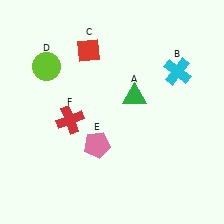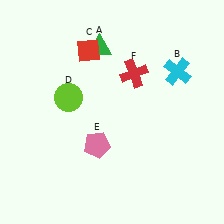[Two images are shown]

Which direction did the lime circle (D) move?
The lime circle (D) moved down.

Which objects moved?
The objects that moved are: the green triangle (A), the lime circle (D), the red cross (F).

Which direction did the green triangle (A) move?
The green triangle (A) moved up.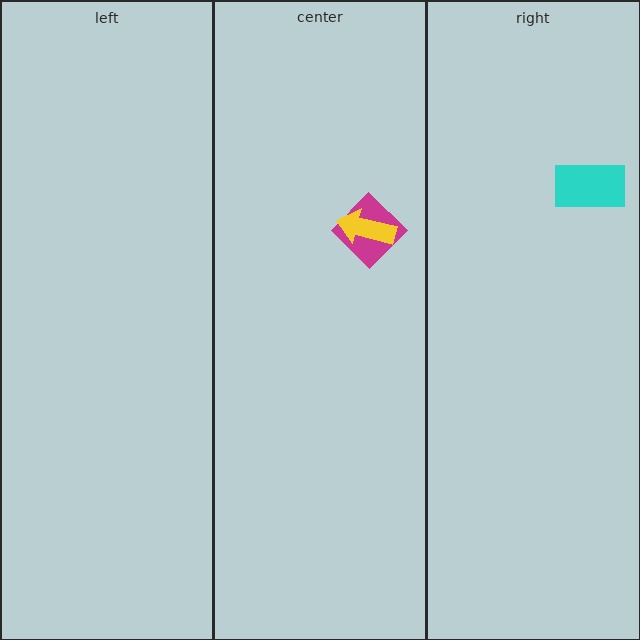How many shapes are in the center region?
2.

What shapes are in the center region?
The magenta diamond, the yellow arrow.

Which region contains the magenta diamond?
The center region.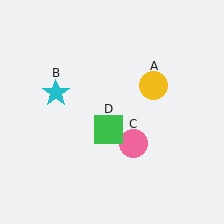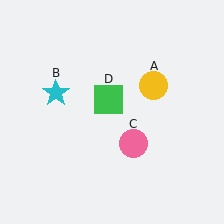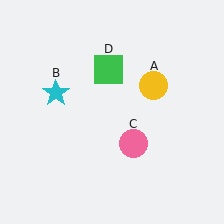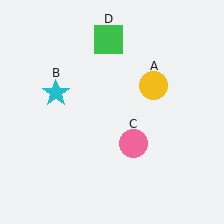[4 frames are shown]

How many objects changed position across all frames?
1 object changed position: green square (object D).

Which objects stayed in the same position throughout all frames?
Yellow circle (object A) and cyan star (object B) and pink circle (object C) remained stationary.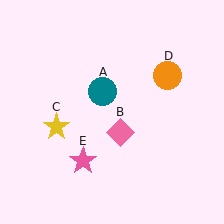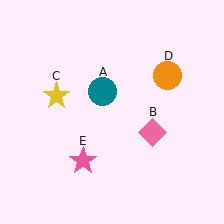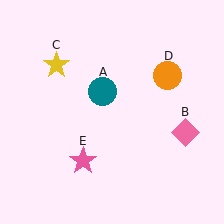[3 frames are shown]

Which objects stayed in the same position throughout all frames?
Teal circle (object A) and orange circle (object D) and pink star (object E) remained stationary.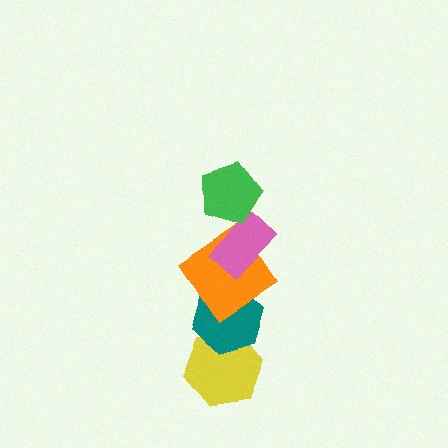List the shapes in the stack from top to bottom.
From top to bottom: the green pentagon, the pink rectangle, the orange diamond, the teal hexagon, the yellow hexagon.